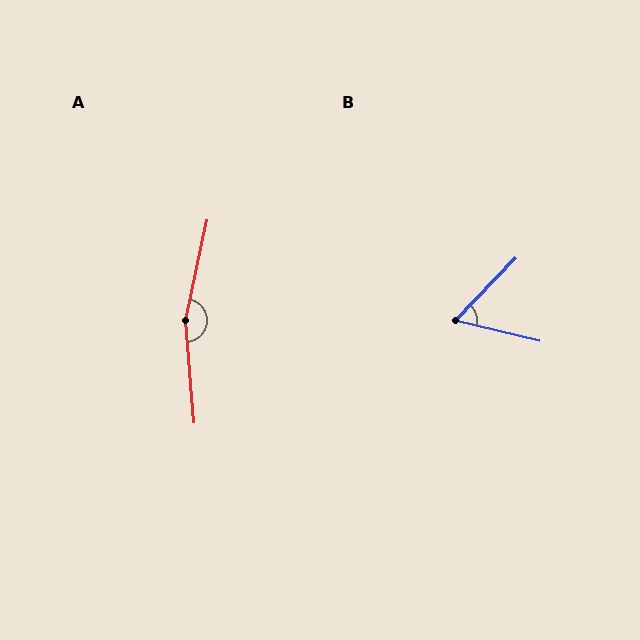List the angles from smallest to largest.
B (60°), A (163°).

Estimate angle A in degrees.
Approximately 163 degrees.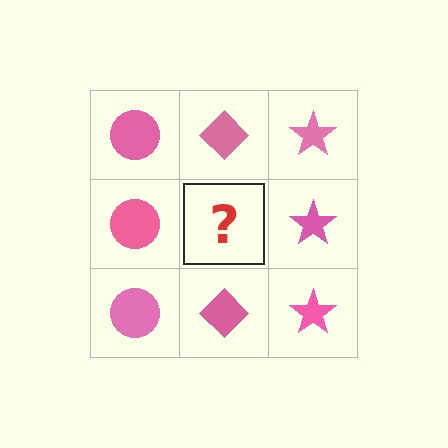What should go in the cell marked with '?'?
The missing cell should contain a pink diamond.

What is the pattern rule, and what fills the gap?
The rule is that each column has a consistent shape. The gap should be filled with a pink diamond.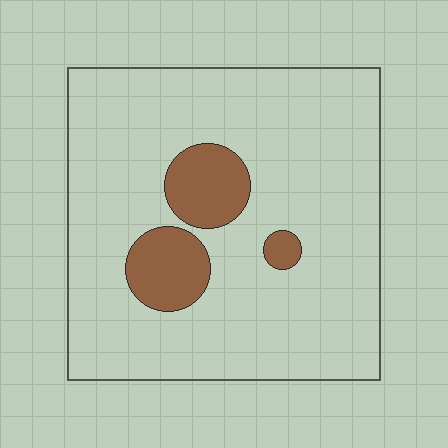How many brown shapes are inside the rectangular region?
3.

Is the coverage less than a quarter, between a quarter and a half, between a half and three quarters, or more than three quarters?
Less than a quarter.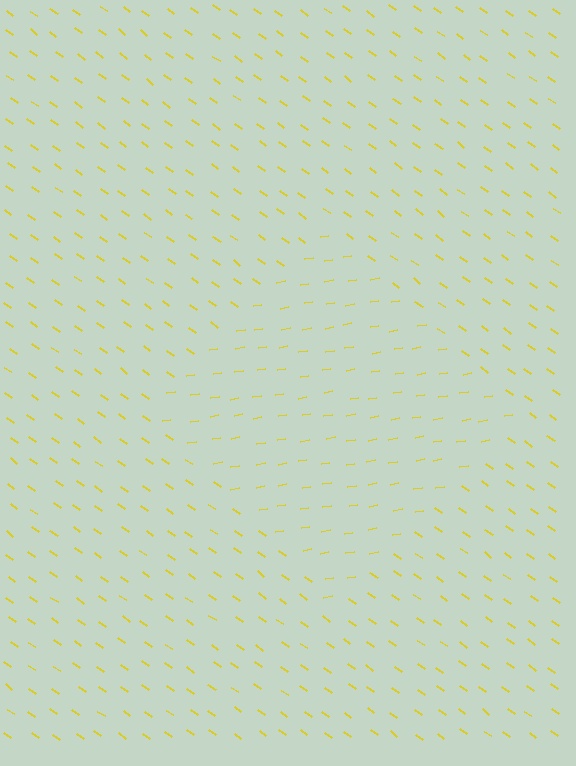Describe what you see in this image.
The image is filled with small yellow line segments. A diamond region in the image has lines oriented differently from the surrounding lines, creating a visible texture boundary.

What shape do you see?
I see a diamond.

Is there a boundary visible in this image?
Yes, there is a texture boundary formed by a change in line orientation.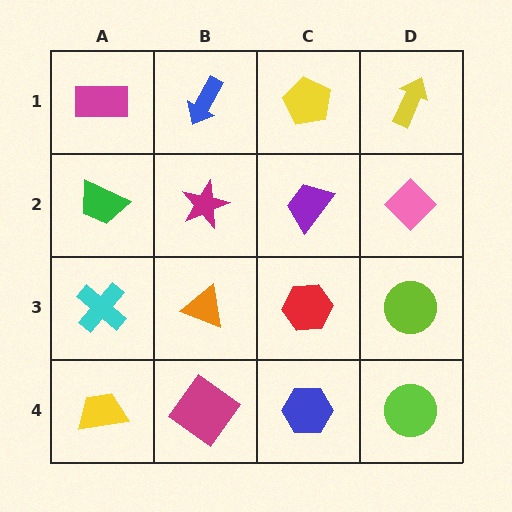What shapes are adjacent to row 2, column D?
A yellow arrow (row 1, column D), a lime circle (row 3, column D), a purple trapezoid (row 2, column C).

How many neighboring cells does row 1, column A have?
2.